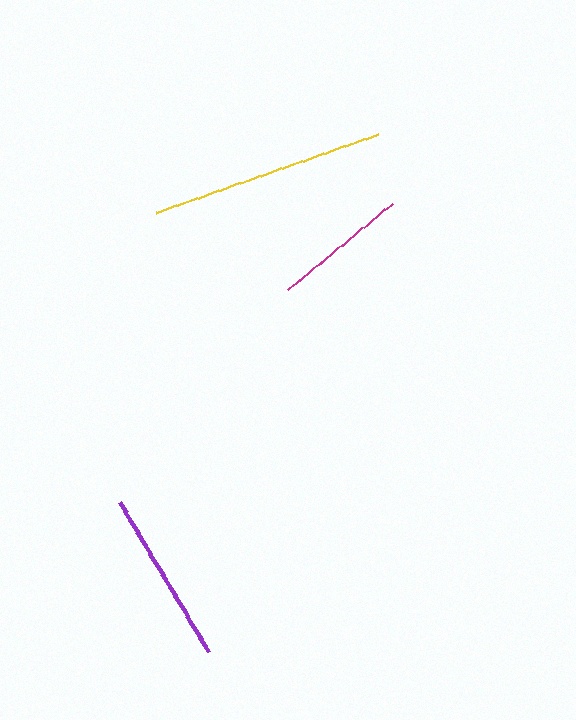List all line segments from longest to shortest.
From longest to shortest: yellow, purple, magenta.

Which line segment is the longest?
The yellow line is the longest at approximately 236 pixels.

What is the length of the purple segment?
The purple segment is approximately 173 pixels long.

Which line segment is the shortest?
The magenta line is the shortest at approximately 136 pixels.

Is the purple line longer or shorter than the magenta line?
The purple line is longer than the magenta line.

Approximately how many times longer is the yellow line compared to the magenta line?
The yellow line is approximately 1.7 times the length of the magenta line.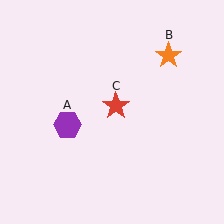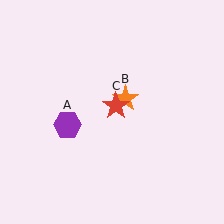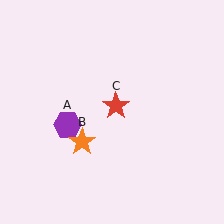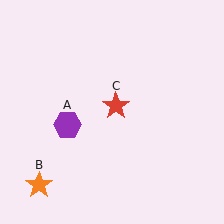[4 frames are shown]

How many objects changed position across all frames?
1 object changed position: orange star (object B).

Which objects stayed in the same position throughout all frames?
Purple hexagon (object A) and red star (object C) remained stationary.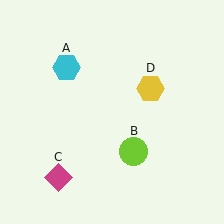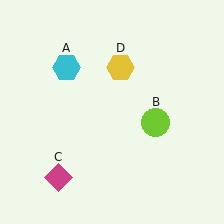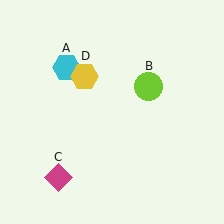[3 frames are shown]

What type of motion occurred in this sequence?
The lime circle (object B), yellow hexagon (object D) rotated counterclockwise around the center of the scene.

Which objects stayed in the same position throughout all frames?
Cyan hexagon (object A) and magenta diamond (object C) remained stationary.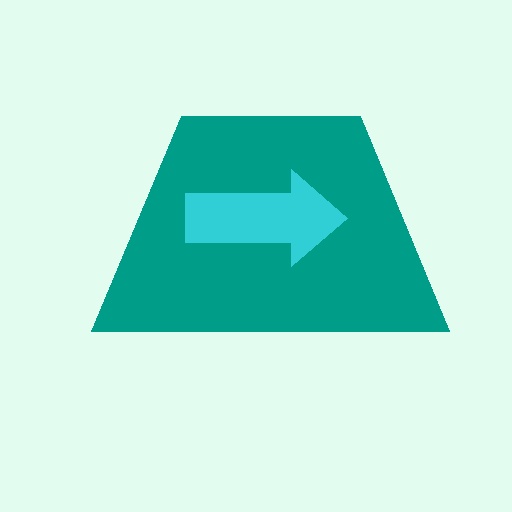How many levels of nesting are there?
2.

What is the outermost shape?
The teal trapezoid.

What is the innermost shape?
The cyan arrow.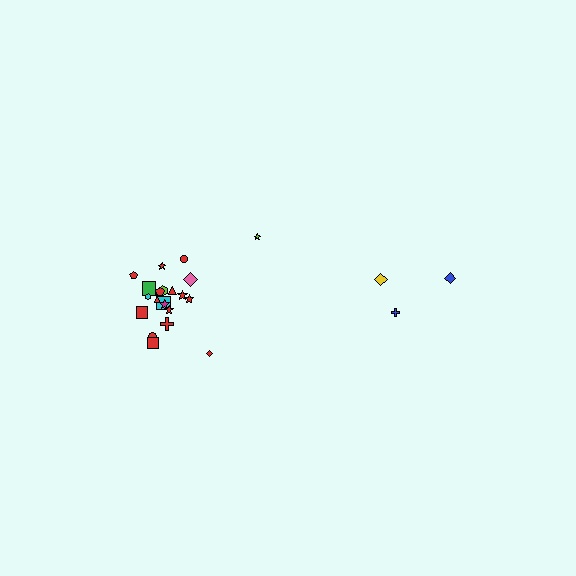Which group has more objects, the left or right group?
The left group.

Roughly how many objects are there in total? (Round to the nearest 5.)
Roughly 25 objects in total.